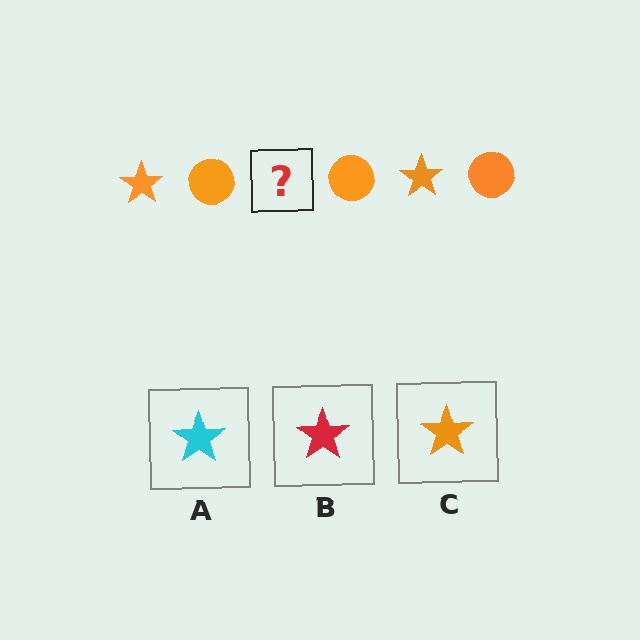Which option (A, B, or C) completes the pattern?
C.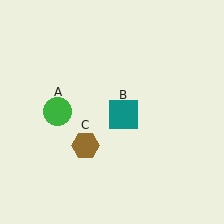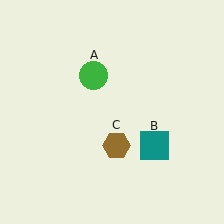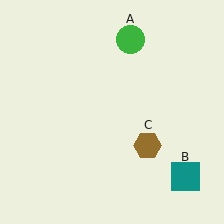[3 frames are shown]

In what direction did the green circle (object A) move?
The green circle (object A) moved up and to the right.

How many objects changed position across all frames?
3 objects changed position: green circle (object A), teal square (object B), brown hexagon (object C).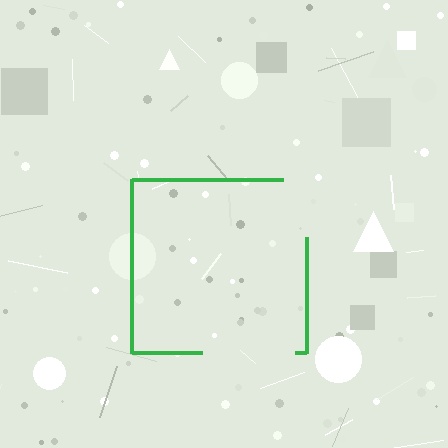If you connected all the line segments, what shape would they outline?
They would outline a square.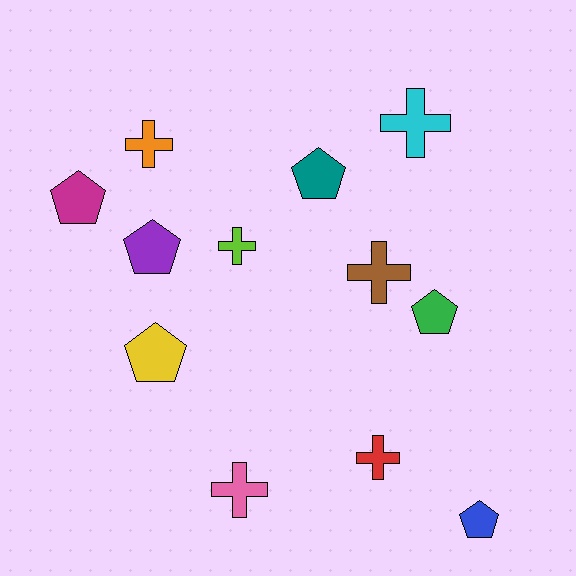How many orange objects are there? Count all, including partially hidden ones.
There is 1 orange object.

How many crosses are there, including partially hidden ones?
There are 6 crosses.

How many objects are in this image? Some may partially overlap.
There are 12 objects.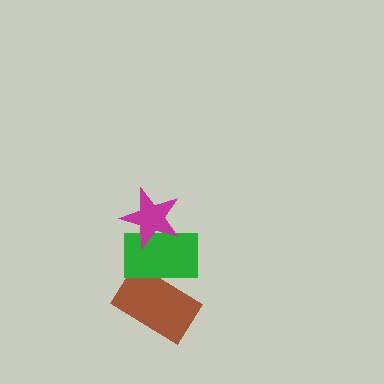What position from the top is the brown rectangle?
The brown rectangle is 3rd from the top.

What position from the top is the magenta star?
The magenta star is 1st from the top.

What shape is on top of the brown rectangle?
The green rectangle is on top of the brown rectangle.